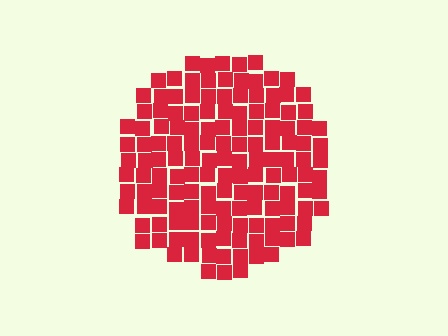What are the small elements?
The small elements are squares.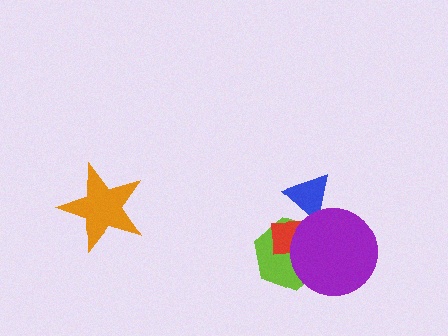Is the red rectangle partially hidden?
Yes, it is partially covered by another shape.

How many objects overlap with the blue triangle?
2 objects overlap with the blue triangle.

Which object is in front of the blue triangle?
The purple circle is in front of the blue triangle.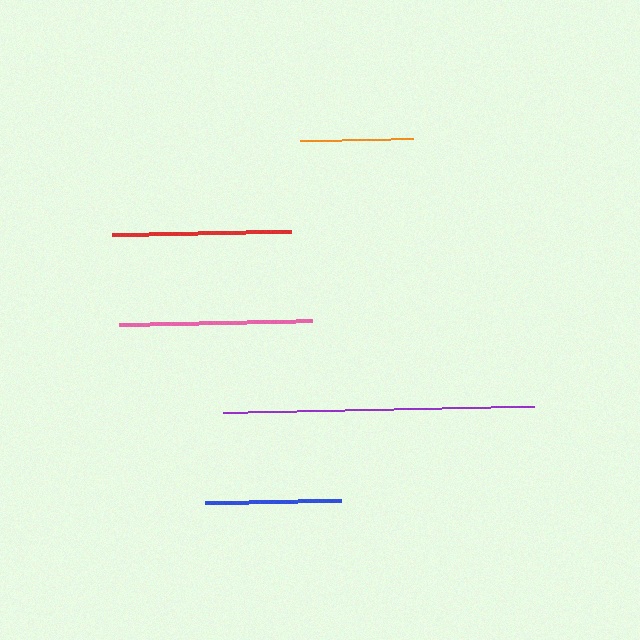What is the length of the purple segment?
The purple segment is approximately 311 pixels long.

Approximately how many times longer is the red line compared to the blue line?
The red line is approximately 1.3 times the length of the blue line.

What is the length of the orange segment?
The orange segment is approximately 113 pixels long.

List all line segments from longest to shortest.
From longest to shortest: purple, pink, red, blue, orange.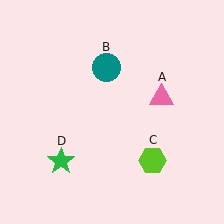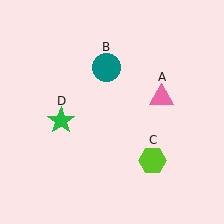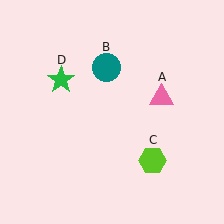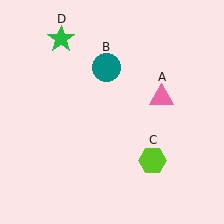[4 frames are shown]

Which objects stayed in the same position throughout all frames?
Pink triangle (object A) and teal circle (object B) and lime hexagon (object C) remained stationary.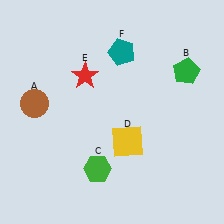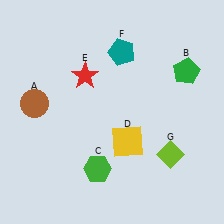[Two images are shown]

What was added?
A lime diamond (G) was added in Image 2.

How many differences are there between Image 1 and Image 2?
There is 1 difference between the two images.